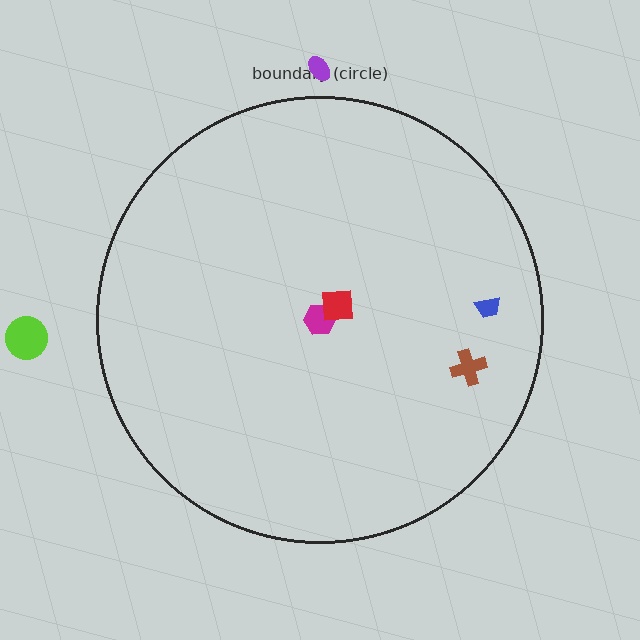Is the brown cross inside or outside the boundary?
Inside.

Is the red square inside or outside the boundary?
Inside.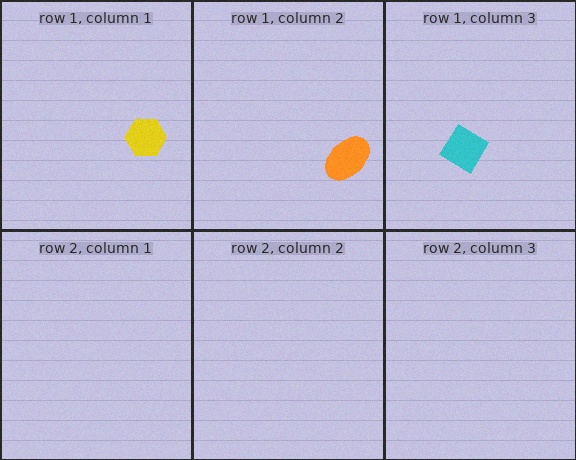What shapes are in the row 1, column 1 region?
The yellow hexagon.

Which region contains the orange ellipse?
The row 1, column 2 region.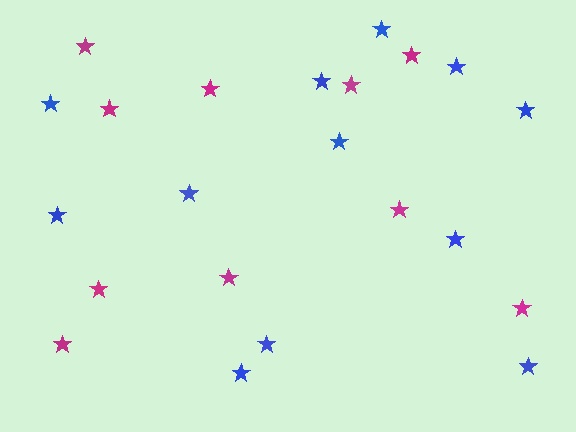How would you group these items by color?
There are 2 groups: one group of magenta stars (10) and one group of blue stars (12).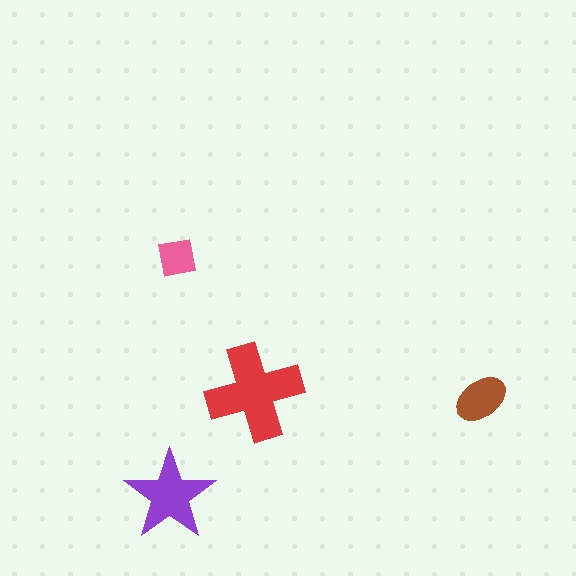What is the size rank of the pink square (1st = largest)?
4th.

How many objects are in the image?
There are 4 objects in the image.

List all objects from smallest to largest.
The pink square, the brown ellipse, the purple star, the red cross.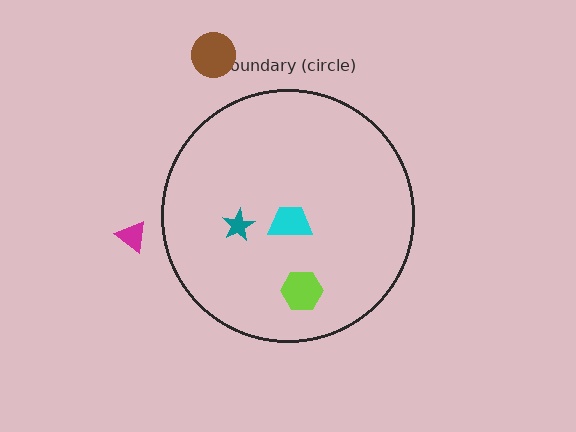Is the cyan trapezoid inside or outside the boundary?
Inside.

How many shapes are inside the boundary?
3 inside, 2 outside.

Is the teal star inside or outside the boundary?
Inside.